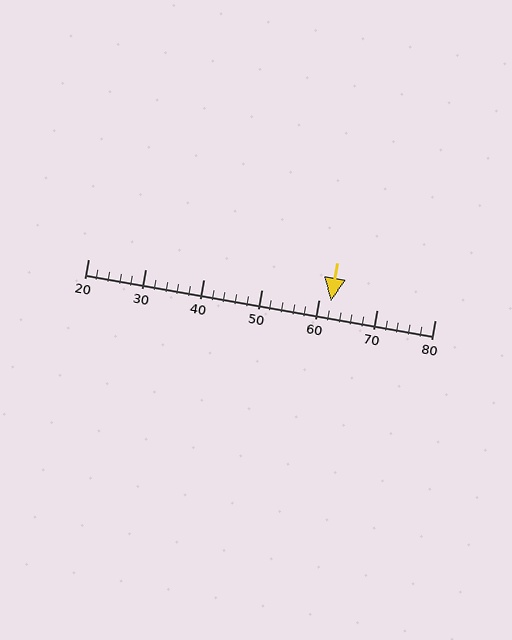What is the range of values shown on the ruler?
The ruler shows values from 20 to 80.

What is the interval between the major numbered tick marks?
The major tick marks are spaced 10 units apart.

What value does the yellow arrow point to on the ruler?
The yellow arrow points to approximately 62.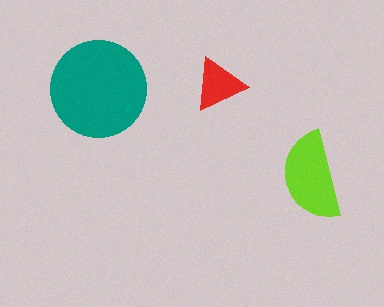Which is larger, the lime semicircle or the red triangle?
The lime semicircle.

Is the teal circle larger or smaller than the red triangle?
Larger.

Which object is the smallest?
The red triangle.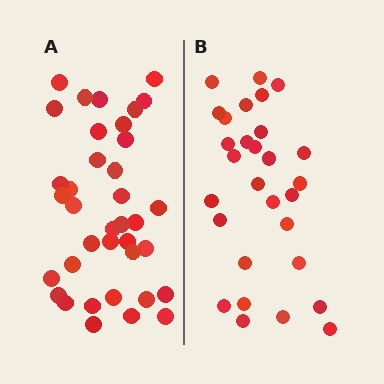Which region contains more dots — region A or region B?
Region A (the left region) has more dots.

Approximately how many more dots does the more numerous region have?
Region A has roughly 8 or so more dots than region B.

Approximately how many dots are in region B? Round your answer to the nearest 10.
About 30 dots. (The exact count is 29, which rounds to 30.)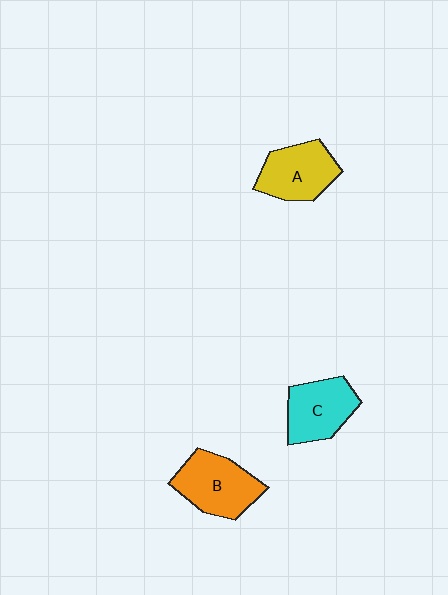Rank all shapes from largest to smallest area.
From largest to smallest: B (orange), A (yellow), C (cyan).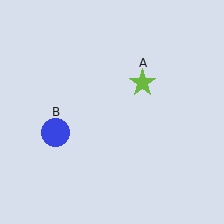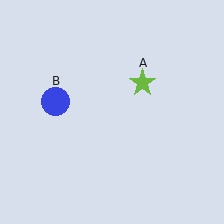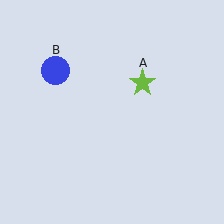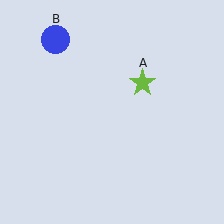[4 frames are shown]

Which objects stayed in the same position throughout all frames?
Lime star (object A) remained stationary.